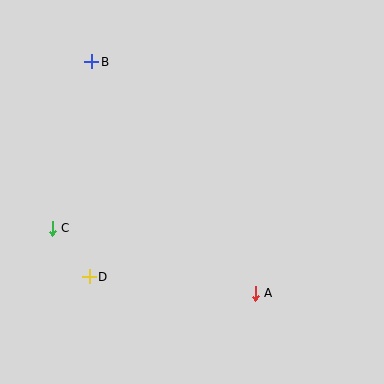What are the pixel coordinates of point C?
Point C is at (52, 228).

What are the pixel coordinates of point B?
Point B is at (92, 62).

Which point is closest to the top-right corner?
Point B is closest to the top-right corner.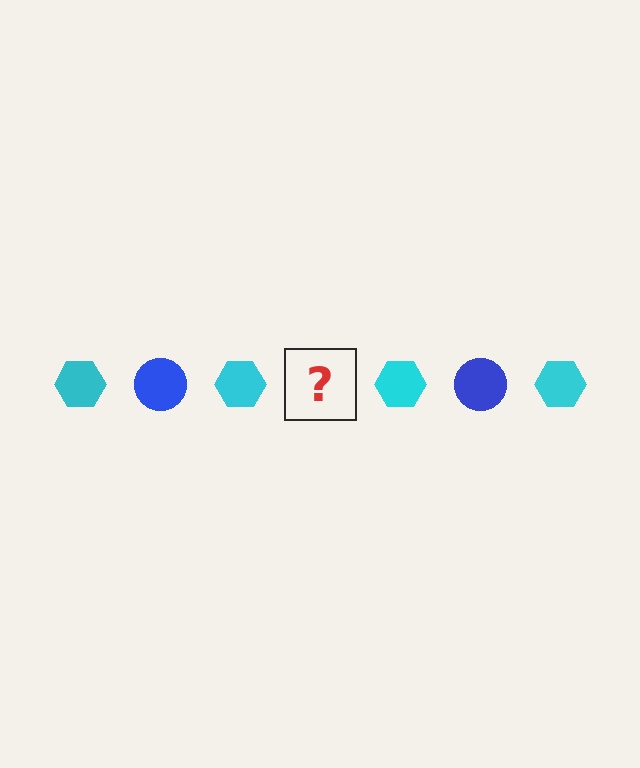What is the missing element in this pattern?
The missing element is a blue circle.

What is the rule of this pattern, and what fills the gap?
The rule is that the pattern alternates between cyan hexagon and blue circle. The gap should be filled with a blue circle.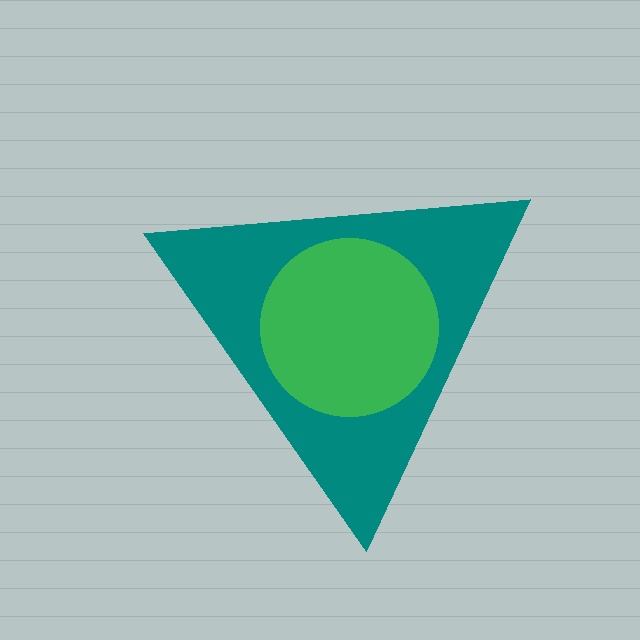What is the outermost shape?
The teal triangle.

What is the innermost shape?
The green circle.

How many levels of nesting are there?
2.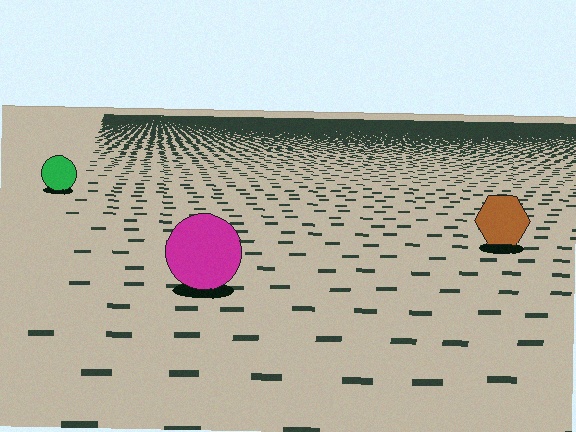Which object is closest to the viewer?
The magenta circle is closest. The texture marks near it are larger and more spread out.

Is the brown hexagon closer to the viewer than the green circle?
Yes. The brown hexagon is closer — you can tell from the texture gradient: the ground texture is coarser near it.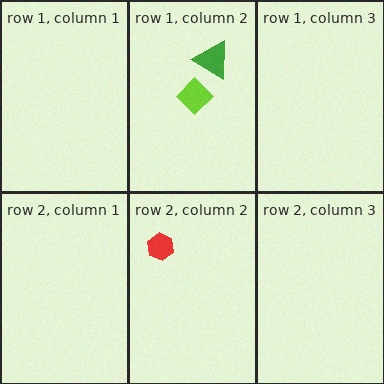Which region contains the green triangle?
The row 1, column 2 region.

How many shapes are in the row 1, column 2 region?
2.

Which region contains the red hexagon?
The row 2, column 2 region.